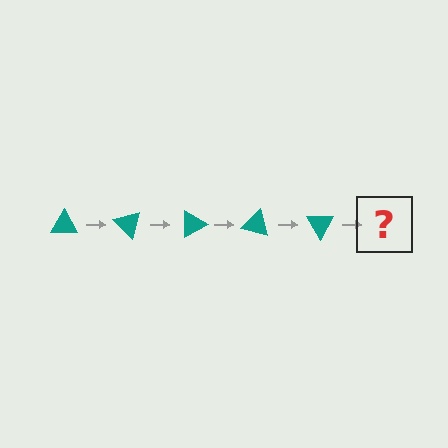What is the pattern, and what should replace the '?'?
The pattern is that the triangle rotates 45 degrees each step. The '?' should be a teal triangle rotated 225 degrees.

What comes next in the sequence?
The next element should be a teal triangle rotated 225 degrees.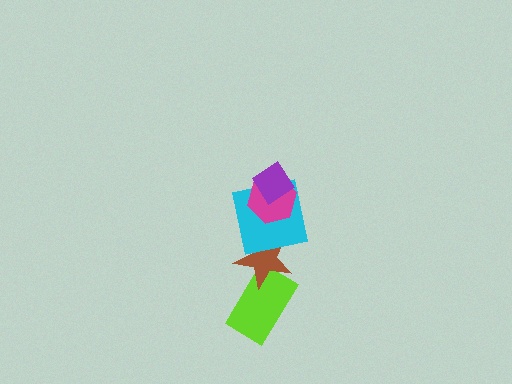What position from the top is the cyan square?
The cyan square is 3rd from the top.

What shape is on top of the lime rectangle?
The brown star is on top of the lime rectangle.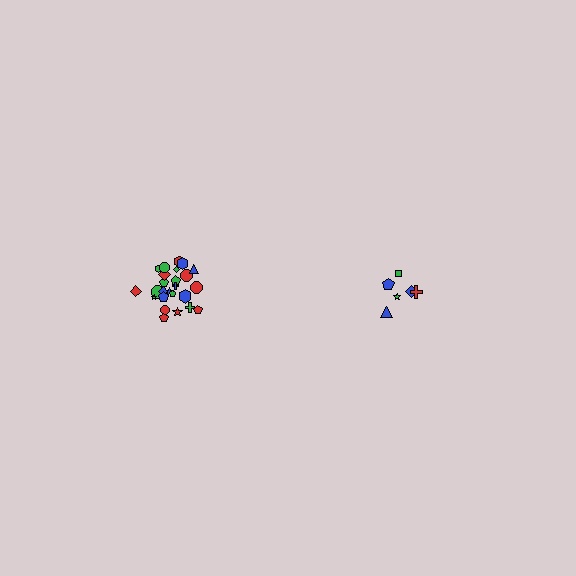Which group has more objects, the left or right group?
The left group.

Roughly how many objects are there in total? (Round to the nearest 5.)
Roughly 30 objects in total.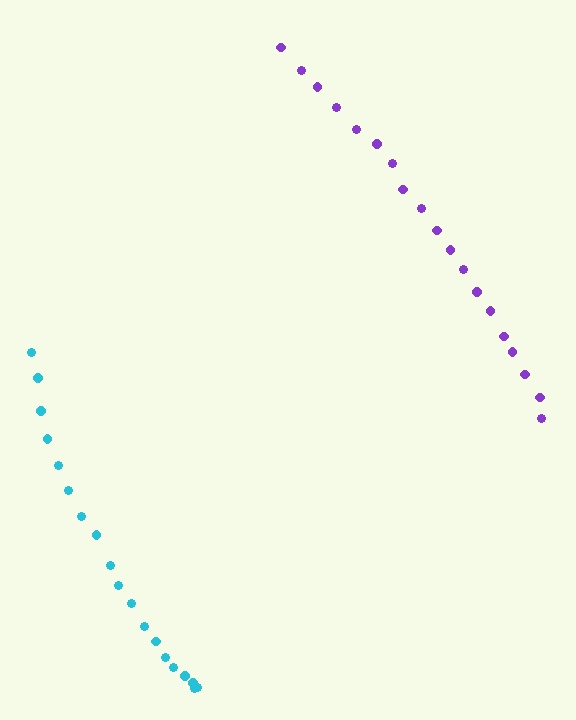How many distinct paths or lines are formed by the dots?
There are 2 distinct paths.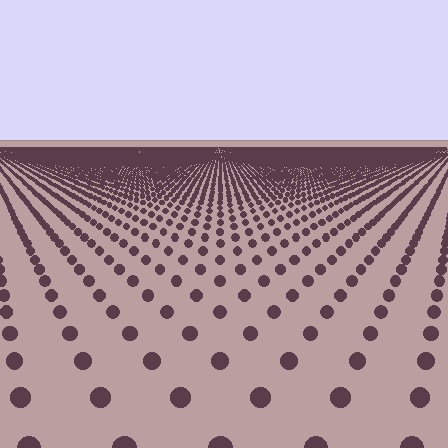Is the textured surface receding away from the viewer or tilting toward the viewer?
The surface is receding away from the viewer. Texture elements get smaller and denser toward the top.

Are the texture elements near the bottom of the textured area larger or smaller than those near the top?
Larger. Near the bottom, elements are closer to the viewer and appear at a bigger on-screen size.